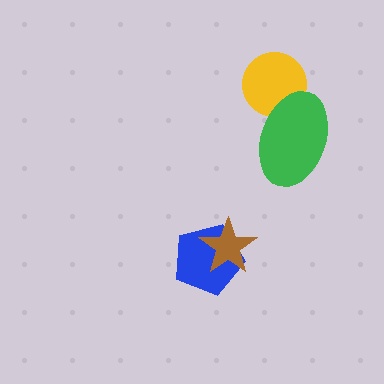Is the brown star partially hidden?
No, no other shape covers it.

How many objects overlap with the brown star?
1 object overlaps with the brown star.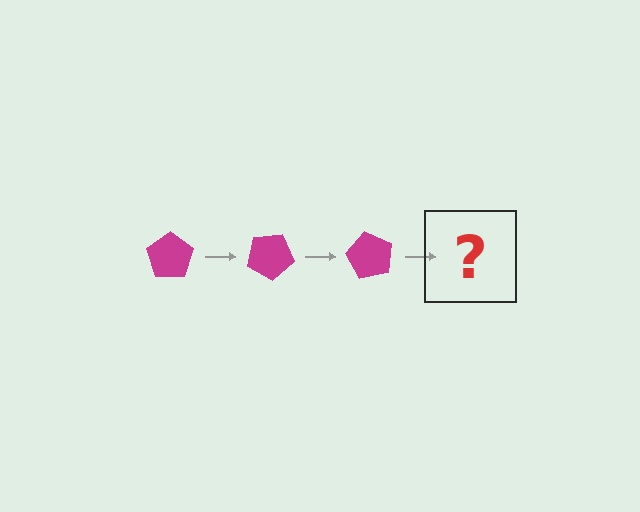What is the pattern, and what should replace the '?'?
The pattern is that the pentagon rotates 30 degrees each step. The '?' should be a magenta pentagon rotated 90 degrees.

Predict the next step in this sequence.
The next step is a magenta pentagon rotated 90 degrees.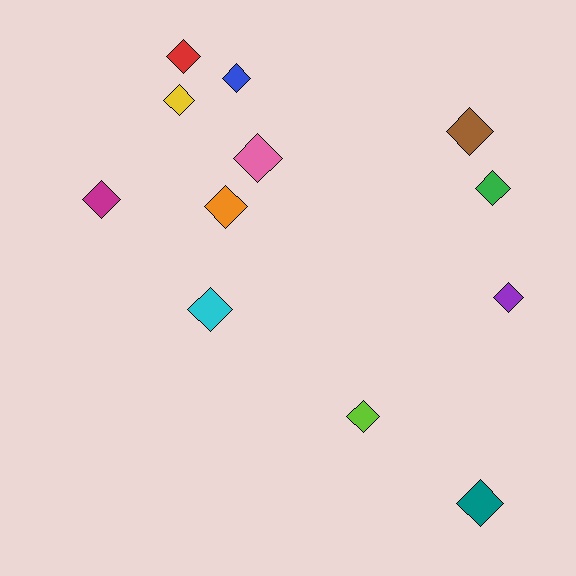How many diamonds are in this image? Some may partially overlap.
There are 12 diamonds.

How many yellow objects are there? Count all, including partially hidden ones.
There is 1 yellow object.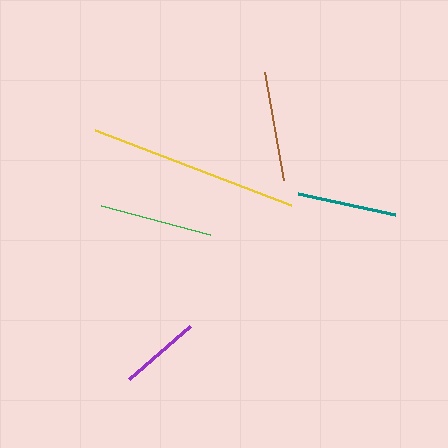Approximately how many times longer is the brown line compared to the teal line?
The brown line is approximately 1.1 times the length of the teal line.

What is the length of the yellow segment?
The yellow segment is approximately 209 pixels long.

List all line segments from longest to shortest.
From longest to shortest: yellow, green, brown, teal, purple.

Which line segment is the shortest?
The purple line is the shortest at approximately 81 pixels.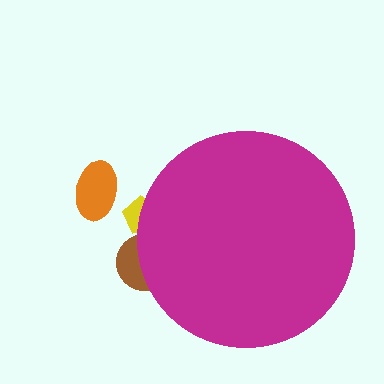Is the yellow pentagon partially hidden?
Yes, the yellow pentagon is partially hidden behind the magenta circle.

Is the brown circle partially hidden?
Yes, the brown circle is partially hidden behind the magenta circle.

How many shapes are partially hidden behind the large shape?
2 shapes are partially hidden.